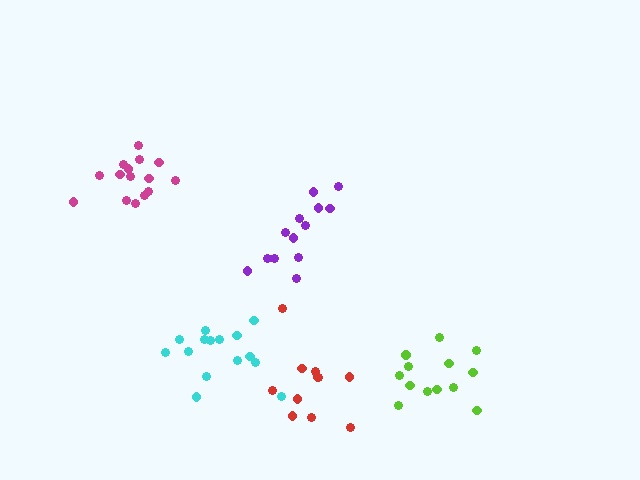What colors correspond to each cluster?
The clusters are colored: purple, cyan, lime, magenta, red.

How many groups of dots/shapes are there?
There are 5 groups.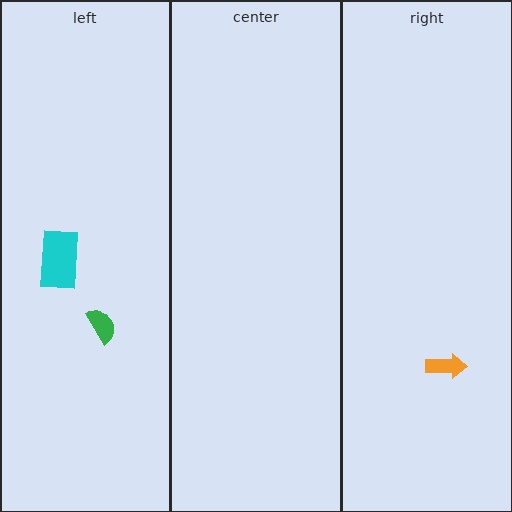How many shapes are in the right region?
1.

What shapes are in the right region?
The orange arrow.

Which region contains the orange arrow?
The right region.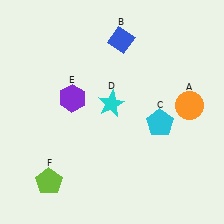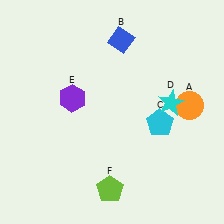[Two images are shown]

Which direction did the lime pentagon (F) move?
The lime pentagon (F) moved right.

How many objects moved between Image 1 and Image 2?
2 objects moved between the two images.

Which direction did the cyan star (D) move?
The cyan star (D) moved right.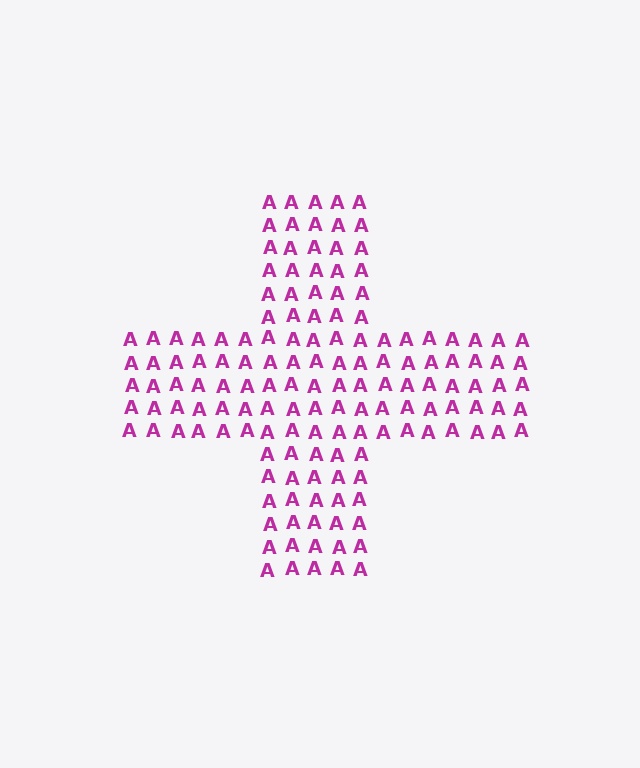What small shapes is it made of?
It is made of small letter A's.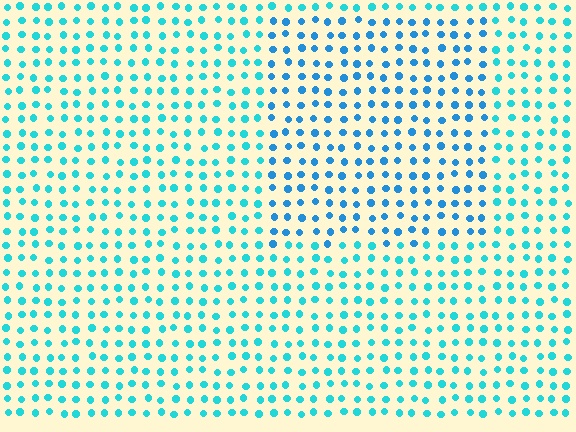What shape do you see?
I see a rectangle.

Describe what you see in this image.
The image is filled with small cyan elements in a uniform arrangement. A rectangle-shaped region is visible where the elements are tinted to a slightly different hue, forming a subtle color boundary.